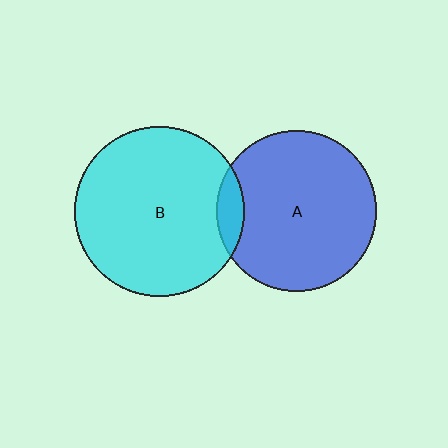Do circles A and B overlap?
Yes.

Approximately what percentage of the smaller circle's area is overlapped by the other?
Approximately 10%.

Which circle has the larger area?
Circle B (cyan).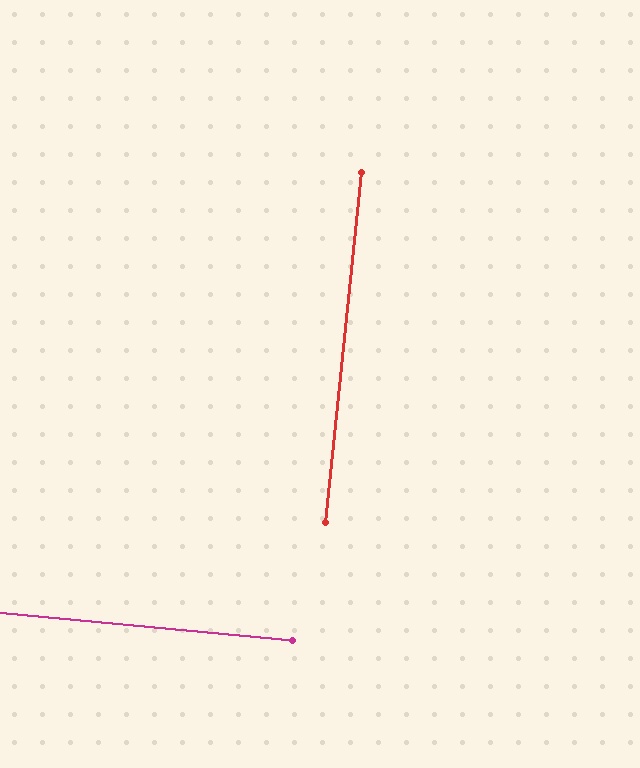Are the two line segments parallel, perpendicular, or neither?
Perpendicular — they meet at approximately 89°.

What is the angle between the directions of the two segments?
Approximately 89 degrees.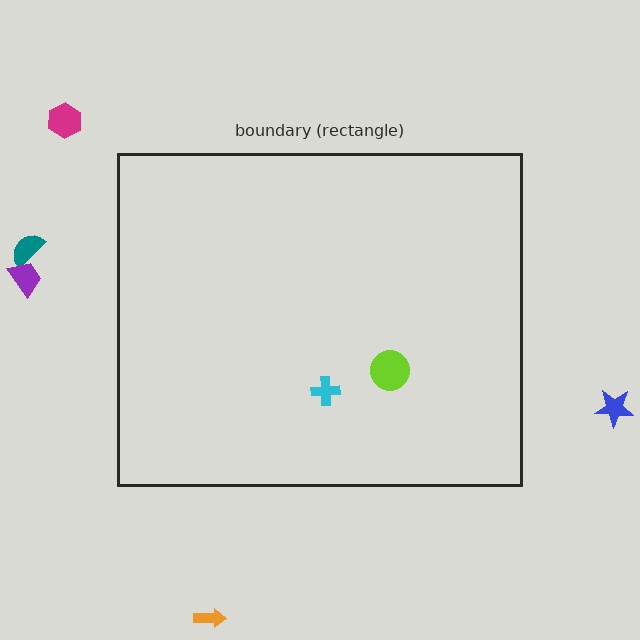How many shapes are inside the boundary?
2 inside, 5 outside.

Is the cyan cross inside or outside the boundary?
Inside.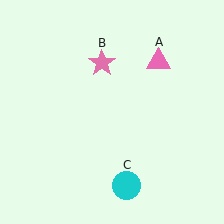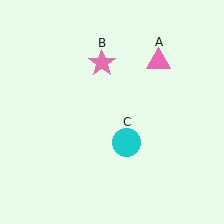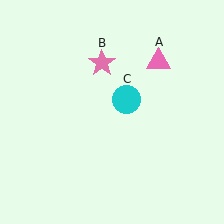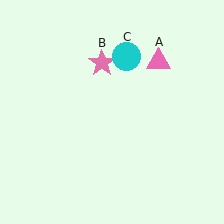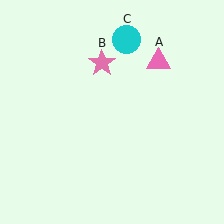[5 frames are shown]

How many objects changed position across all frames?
1 object changed position: cyan circle (object C).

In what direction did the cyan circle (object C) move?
The cyan circle (object C) moved up.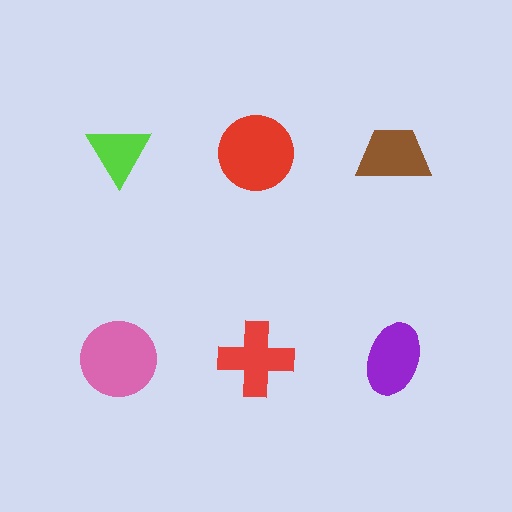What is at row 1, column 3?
A brown trapezoid.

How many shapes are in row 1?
3 shapes.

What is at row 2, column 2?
A red cross.